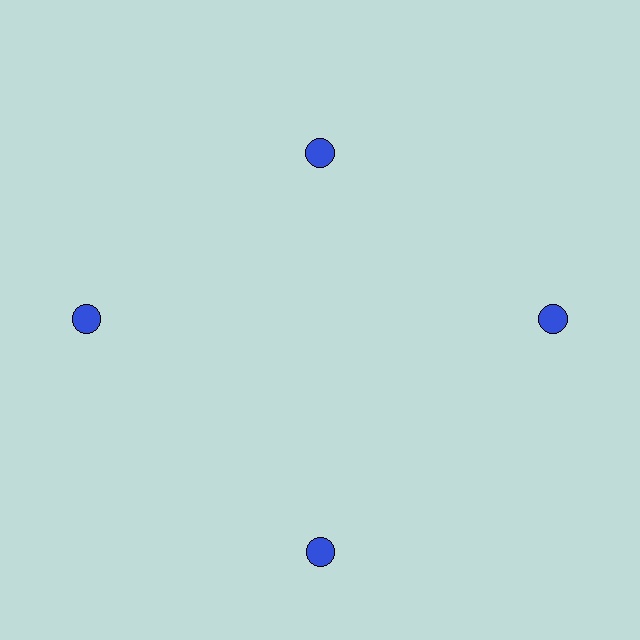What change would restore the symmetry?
The symmetry would be restored by moving it outward, back onto the ring so that all 4 circles sit at equal angles and equal distance from the center.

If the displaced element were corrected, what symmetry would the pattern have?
It would have 4-fold rotational symmetry — the pattern would map onto itself every 90 degrees.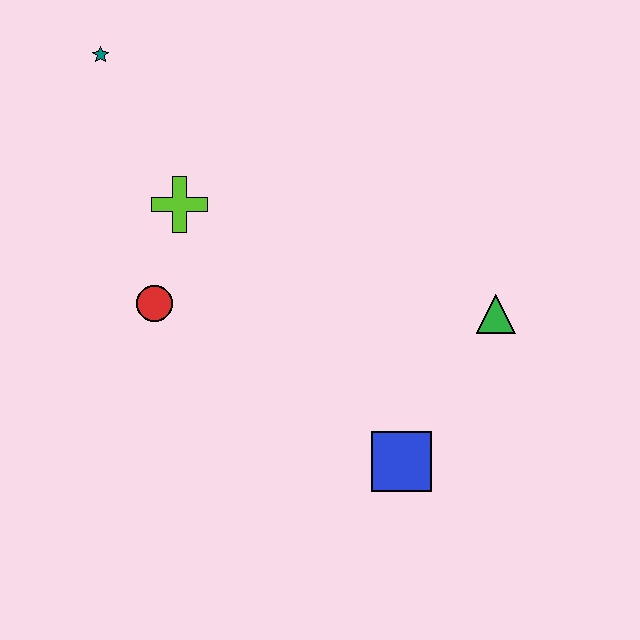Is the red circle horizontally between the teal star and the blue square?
Yes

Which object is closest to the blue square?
The green triangle is closest to the blue square.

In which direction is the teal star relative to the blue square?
The teal star is above the blue square.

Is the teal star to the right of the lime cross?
No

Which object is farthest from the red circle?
The green triangle is farthest from the red circle.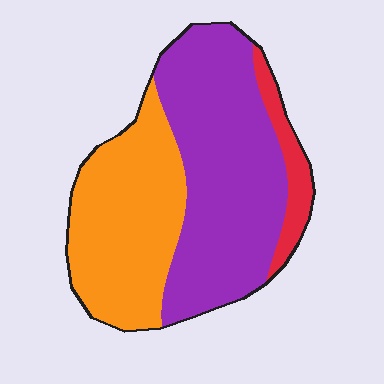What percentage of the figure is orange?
Orange takes up about three eighths (3/8) of the figure.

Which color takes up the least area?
Red, at roughly 10%.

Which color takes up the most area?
Purple, at roughly 55%.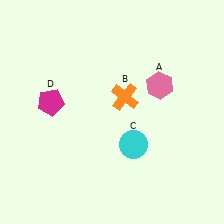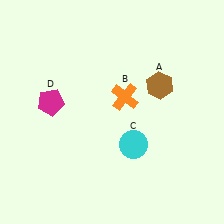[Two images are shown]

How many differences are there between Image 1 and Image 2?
There is 1 difference between the two images.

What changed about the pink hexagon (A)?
In Image 1, A is pink. In Image 2, it changed to brown.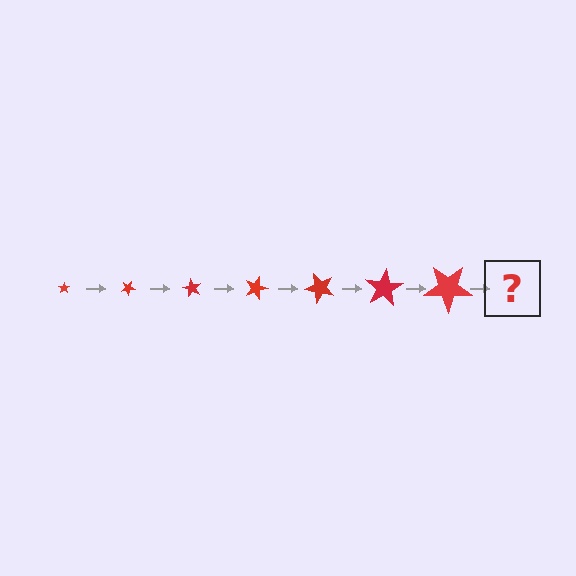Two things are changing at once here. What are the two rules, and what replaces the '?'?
The two rules are that the star grows larger each step and it rotates 30 degrees each step. The '?' should be a star, larger than the previous one and rotated 210 degrees from the start.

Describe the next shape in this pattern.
It should be a star, larger than the previous one and rotated 210 degrees from the start.